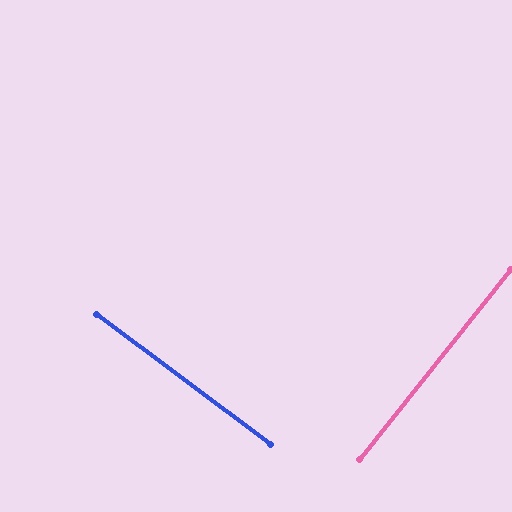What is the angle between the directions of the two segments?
Approximately 88 degrees.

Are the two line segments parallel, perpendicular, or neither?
Perpendicular — they meet at approximately 88°.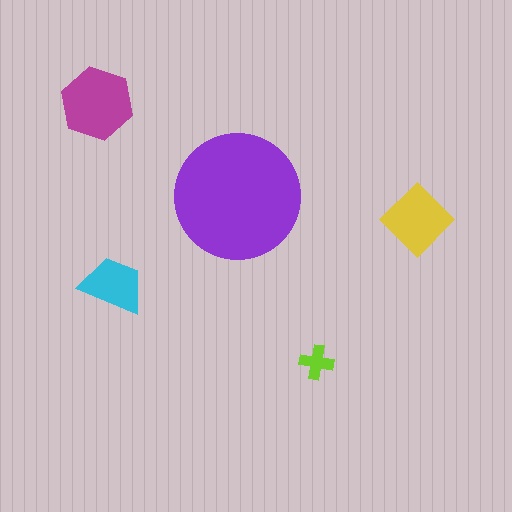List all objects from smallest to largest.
The lime cross, the cyan trapezoid, the yellow diamond, the magenta hexagon, the purple circle.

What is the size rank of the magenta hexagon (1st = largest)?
2nd.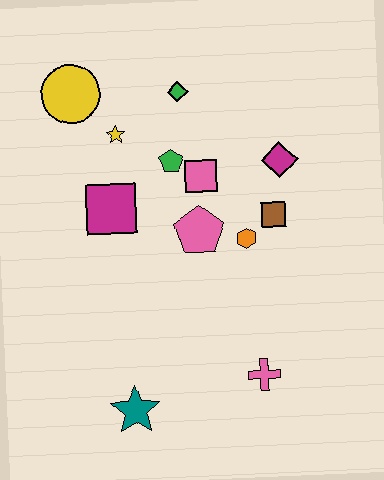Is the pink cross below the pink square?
Yes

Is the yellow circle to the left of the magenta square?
Yes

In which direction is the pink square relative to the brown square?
The pink square is to the left of the brown square.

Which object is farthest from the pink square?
The teal star is farthest from the pink square.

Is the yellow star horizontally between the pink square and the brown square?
No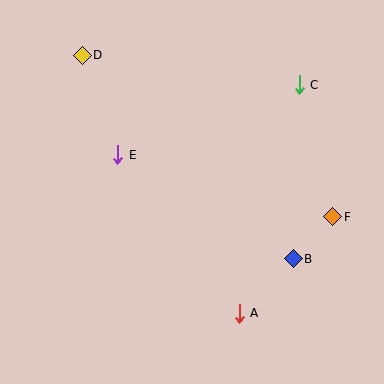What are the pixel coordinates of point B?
Point B is at (293, 259).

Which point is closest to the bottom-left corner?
Point A is closest to the bottom-left corner.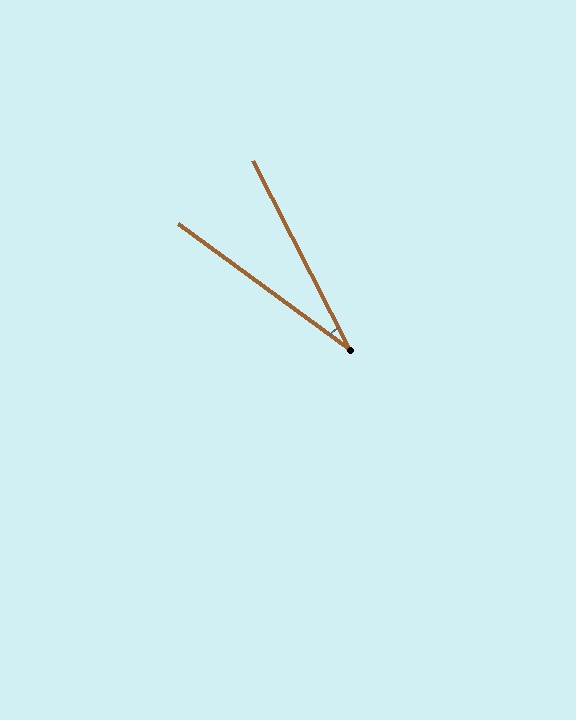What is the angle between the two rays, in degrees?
Approximately 27 degrees.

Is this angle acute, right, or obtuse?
It is acute.